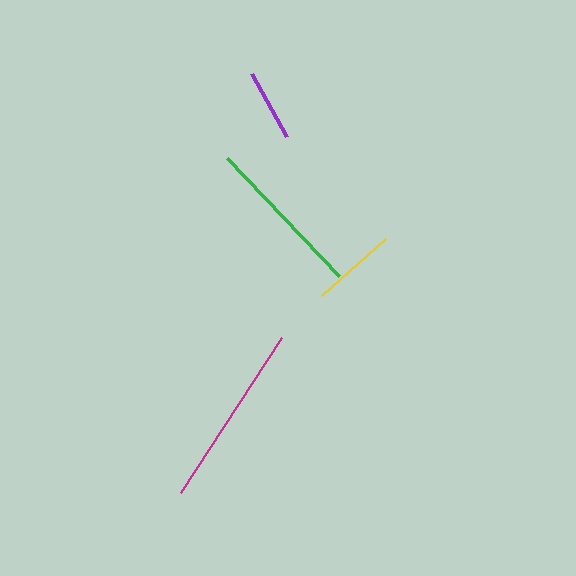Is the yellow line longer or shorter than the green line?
The green line is longer than the yellow line.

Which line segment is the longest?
The magenta line is the longest at approximately 185 pixels.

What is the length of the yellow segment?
The yellow segment is approximately 86 pixels long.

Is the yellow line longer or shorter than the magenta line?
The magenta line is longer than the yellow line.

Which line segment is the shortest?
The purple line is the shortest at approximately 72 pixels.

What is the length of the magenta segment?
The magenta segment is approximately 185 pixels long.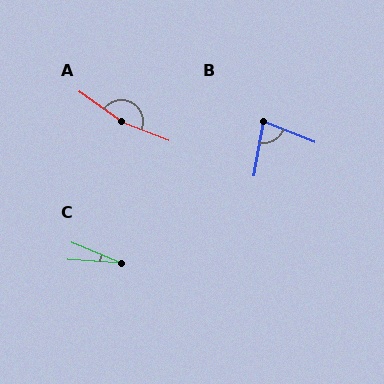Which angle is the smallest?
C, at approximately 18 degrees.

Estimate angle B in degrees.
Approximately 78 degrees.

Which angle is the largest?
A, at approximately 166 degrees.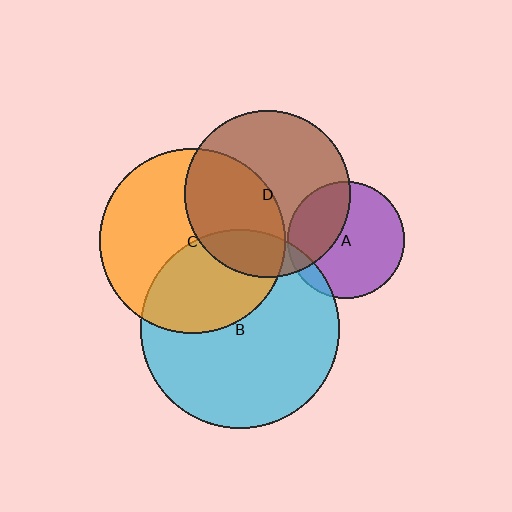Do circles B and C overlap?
Yes.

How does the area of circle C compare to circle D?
Approximately 1.2 times.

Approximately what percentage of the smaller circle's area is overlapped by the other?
Approximately 40%.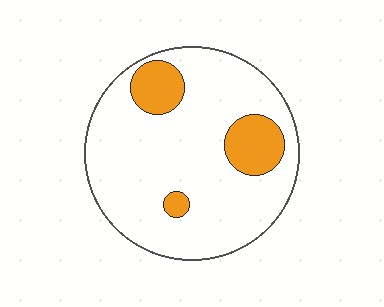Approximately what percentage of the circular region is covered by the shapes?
Approximately 15%.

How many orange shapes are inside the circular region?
3.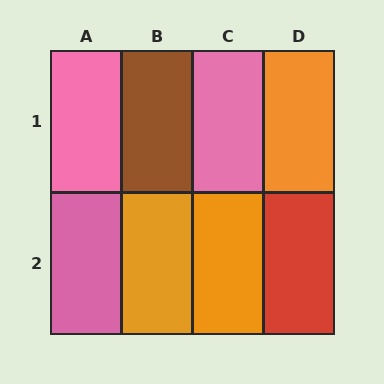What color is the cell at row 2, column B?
Orange.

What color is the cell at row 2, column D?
Red.